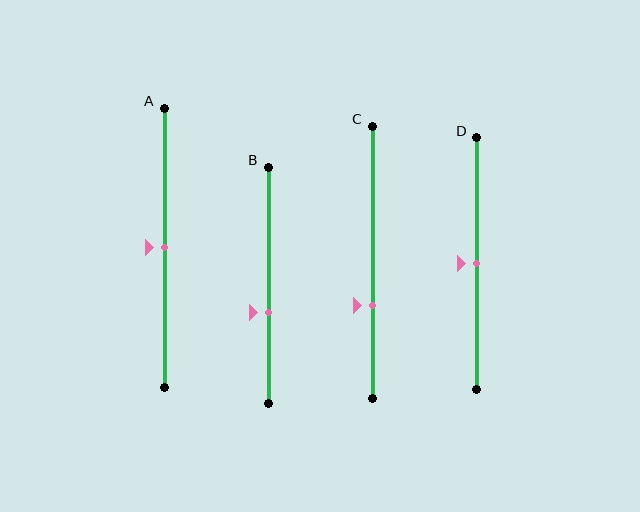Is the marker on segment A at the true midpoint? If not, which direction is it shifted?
Yes, the marker on segment A is at the true midpoint.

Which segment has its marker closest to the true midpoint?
Segment A has its marker closest to the true midpoint.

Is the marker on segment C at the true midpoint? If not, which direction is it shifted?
No, the marker on segment C is shifted downward by about 16% of the segment length.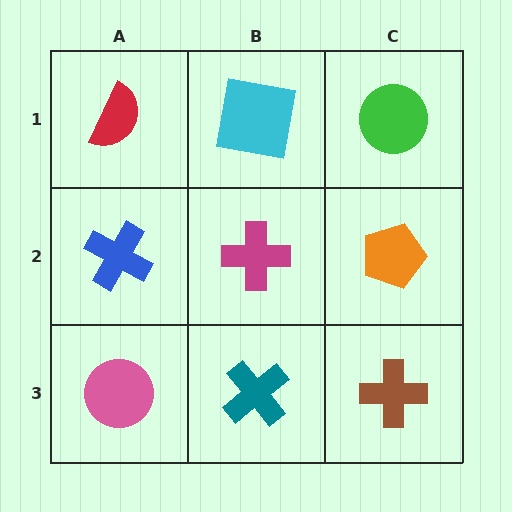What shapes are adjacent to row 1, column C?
An orange pentagon (row 2, column C), a cyan square (row 1, column B).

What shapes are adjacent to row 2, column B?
A cyan square (row 1, column B), a teal cross (row 3, column B), a blue cross (row 2, column A), an orange pentagon (row 2, column C).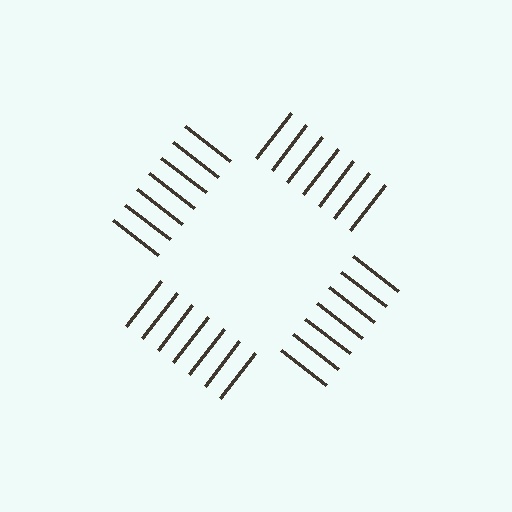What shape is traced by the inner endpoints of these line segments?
An illusory square — the line segments terminate on its edges but no continuous stroke is drawn.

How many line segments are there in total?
28 — 7 along each of the 4 edges.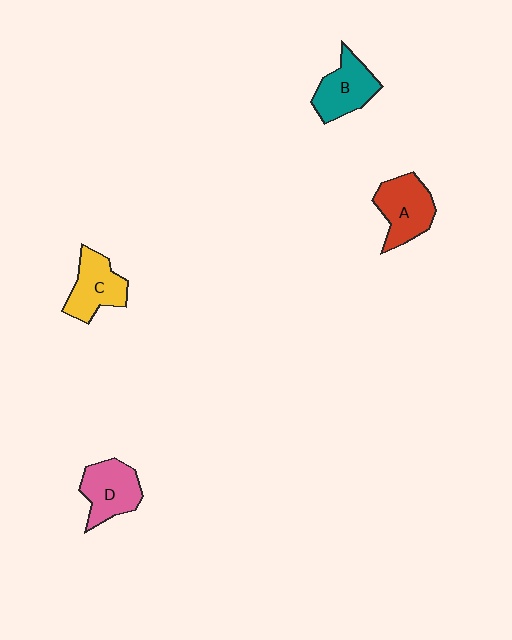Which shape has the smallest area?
Shape C (yellow).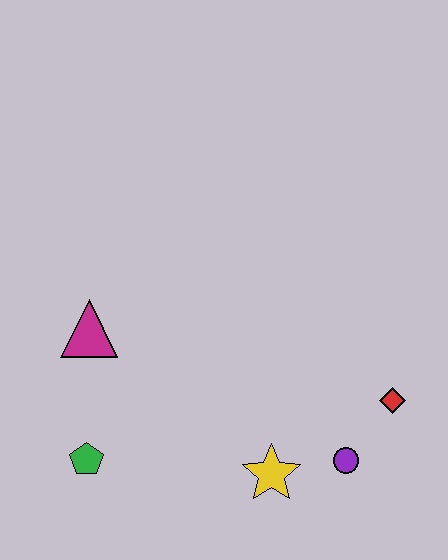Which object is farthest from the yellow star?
The magenta triangle is farthest from the yellow star.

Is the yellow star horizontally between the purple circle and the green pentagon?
Yes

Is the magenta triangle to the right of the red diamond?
No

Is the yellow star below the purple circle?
Yes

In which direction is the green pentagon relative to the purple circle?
The green pentagon is to the left of the purple circle.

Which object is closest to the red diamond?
The purple circle is closest to the red diamond.